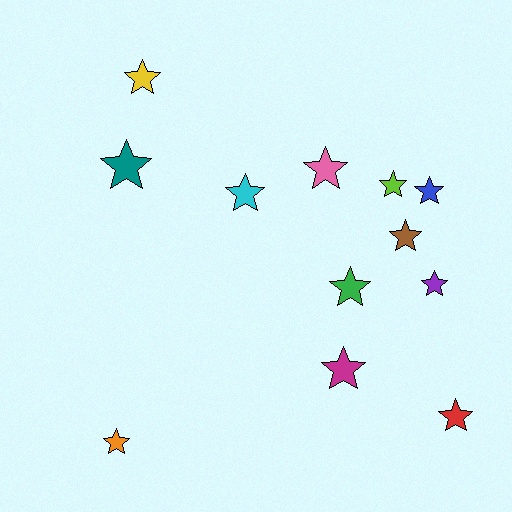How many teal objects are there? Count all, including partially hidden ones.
There is 1 teal object.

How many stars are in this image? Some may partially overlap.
There are 12 stars.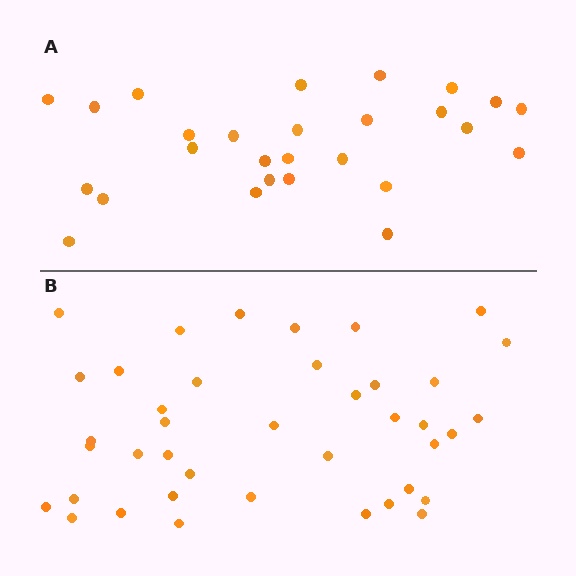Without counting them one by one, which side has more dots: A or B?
Region B (the bottom region) has more dots.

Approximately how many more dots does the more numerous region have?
Region B has approximately 15 more dots than region A.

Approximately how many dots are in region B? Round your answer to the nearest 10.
About 40 dots.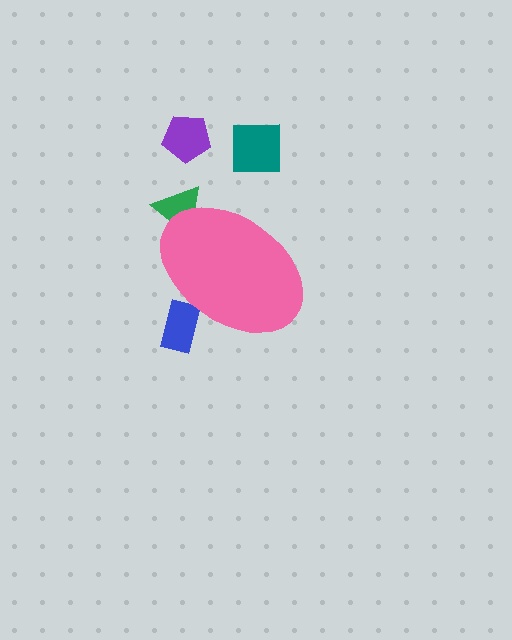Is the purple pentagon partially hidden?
No, the purple pentagon is fully visible.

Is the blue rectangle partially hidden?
Yes, the blue rectangle is partially hidden behind the pink ellipse.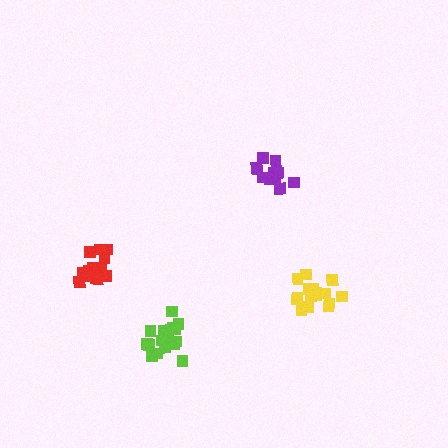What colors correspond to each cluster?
The clusters are colored: yellow, purple, lime, red.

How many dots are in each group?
Group 1: 16 dots, Group 2: 14 dots, Group 3: 20 dots, Group 4: 15 dots (65 total).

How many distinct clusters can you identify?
There are 4 distinct clusters.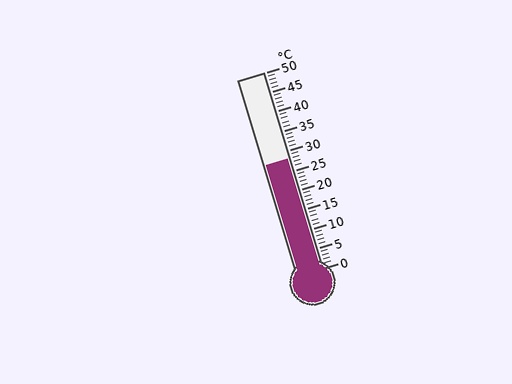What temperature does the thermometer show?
The thermometer shows approximately 28°C.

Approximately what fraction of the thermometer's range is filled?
The thermometer is filled to approximately 55% of its range.